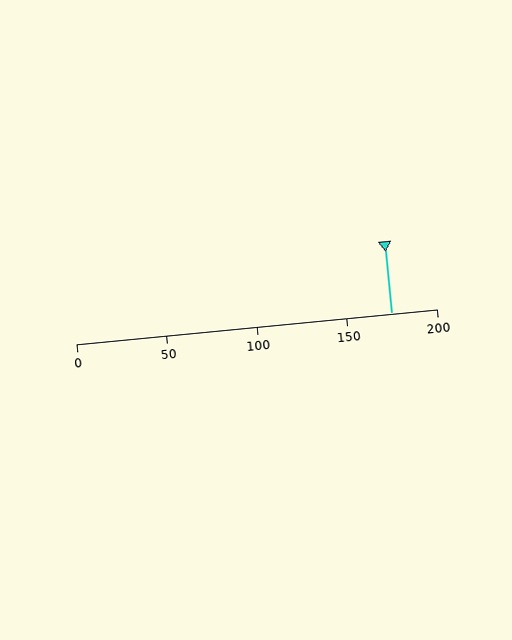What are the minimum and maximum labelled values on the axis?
The axis runs from 0 to 200.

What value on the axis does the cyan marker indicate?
The marker indicates approximately 175.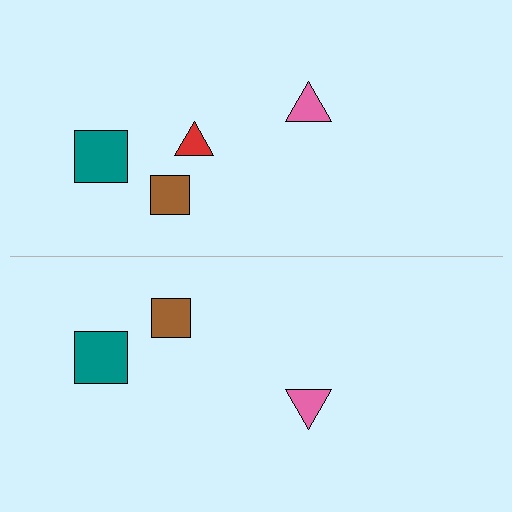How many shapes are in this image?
There are 7 shapes in this image.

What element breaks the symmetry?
A red triangle is missing from the bottom side.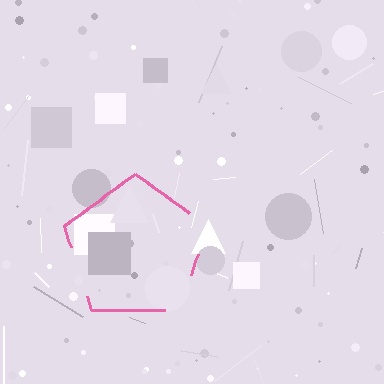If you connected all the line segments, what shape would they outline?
They would outline a pentagon.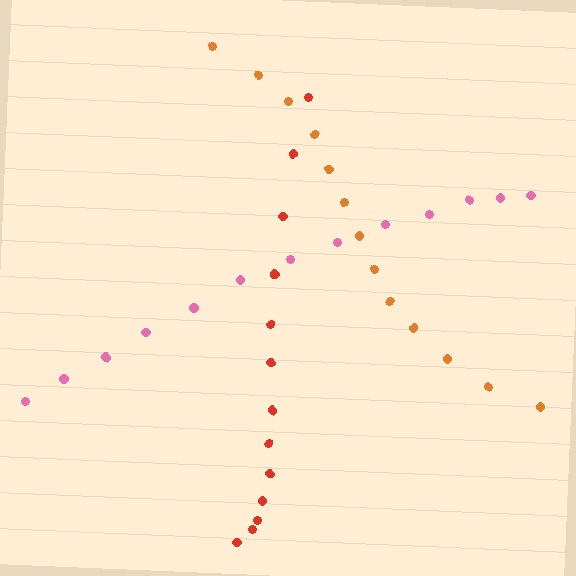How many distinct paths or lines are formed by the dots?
There are 3 distinct paths.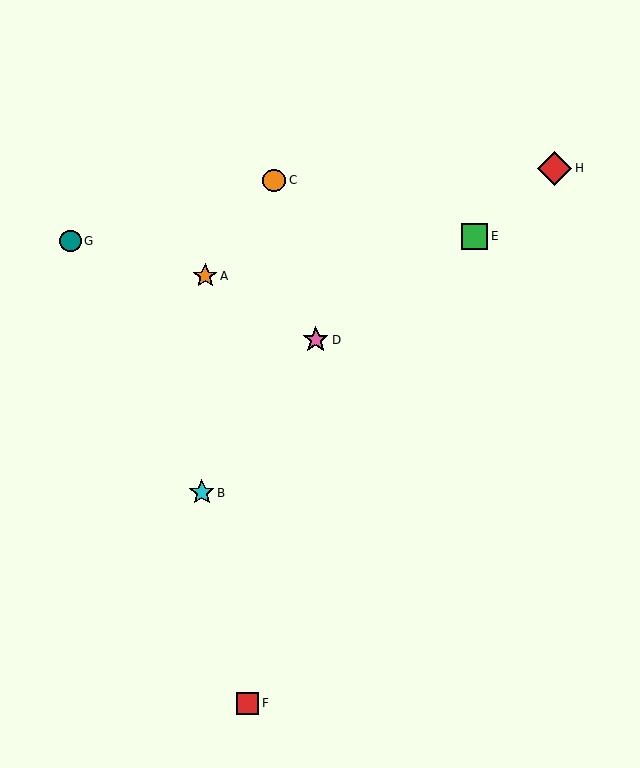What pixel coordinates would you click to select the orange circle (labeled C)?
Click at (274, 180) to select the orange circle C.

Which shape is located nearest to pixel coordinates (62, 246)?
The teal circle (labeled G) at (71, 241) is nearest to that location.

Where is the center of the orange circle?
The center of the orange circle is at (274, 180).